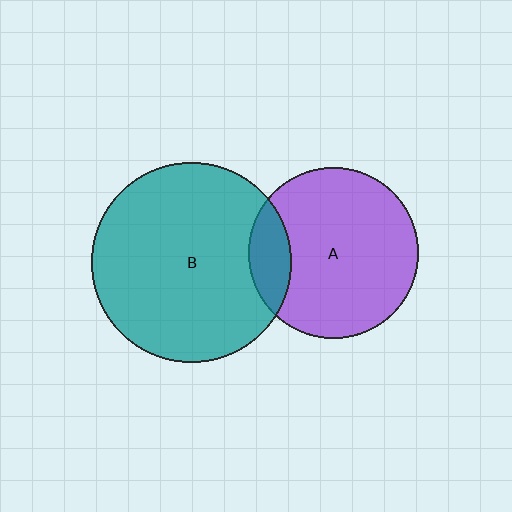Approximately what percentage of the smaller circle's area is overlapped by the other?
Approximately 15%.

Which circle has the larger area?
Circle B (teal).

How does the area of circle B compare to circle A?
Approximately 1.4 times.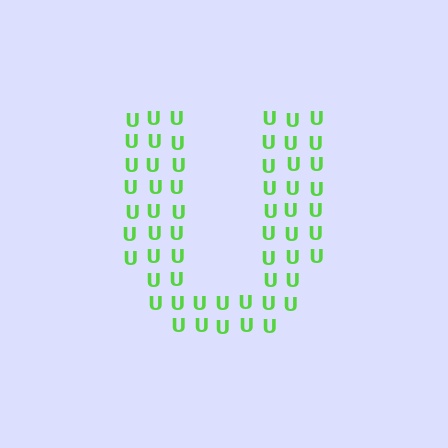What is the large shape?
The large shape is the letter U.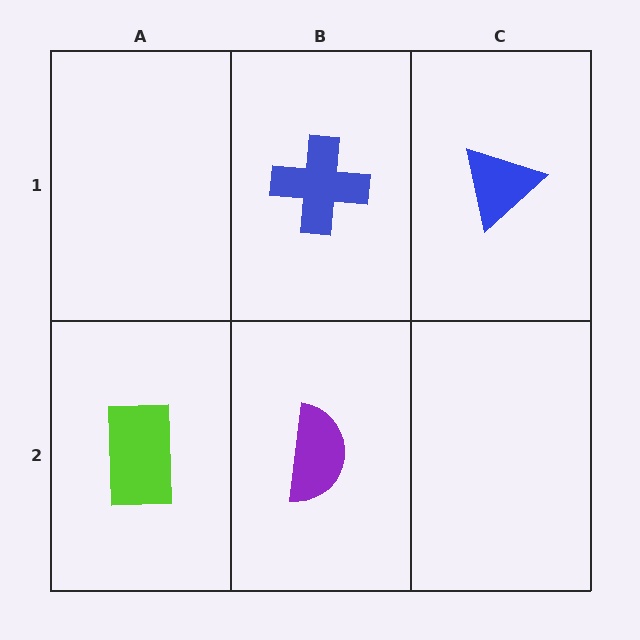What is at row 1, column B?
A blue cross.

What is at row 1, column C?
A blue triangle.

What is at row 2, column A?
A lime rectangle.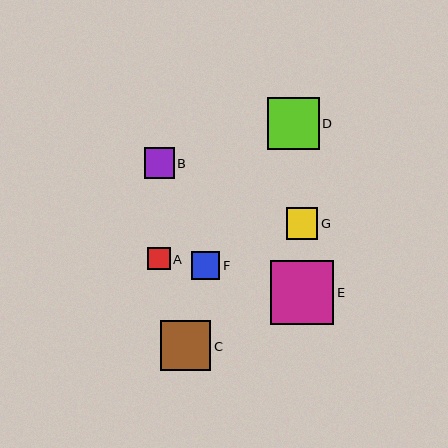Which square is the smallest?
Square A is the smallest with a size of approximately 23 pixels.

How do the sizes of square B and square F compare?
Square B and square F are approximately the same size.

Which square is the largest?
Square E is the largest with a size of approximately 63 pixels.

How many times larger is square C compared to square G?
Square C is approximately 1.6 times the size of square G.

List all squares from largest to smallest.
From largest to smallest: E, D, C, G, B, F, A.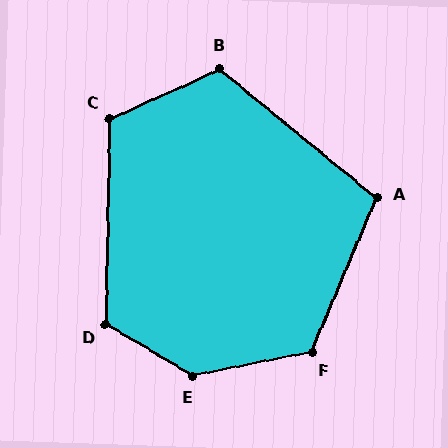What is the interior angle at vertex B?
Approximately 116 degrees (obtuse).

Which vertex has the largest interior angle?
E, at approximately 138 degrees.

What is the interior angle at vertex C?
Approximately 116 degrees (obtuse).